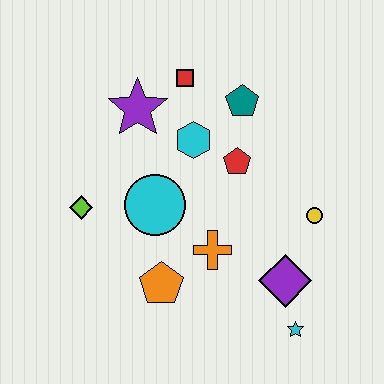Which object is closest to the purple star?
The red square is closest to the purple star.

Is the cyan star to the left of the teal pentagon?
No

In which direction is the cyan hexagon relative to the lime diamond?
The cyan hexagon is to the right of the lime diamond.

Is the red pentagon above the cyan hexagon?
No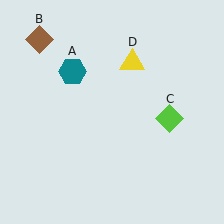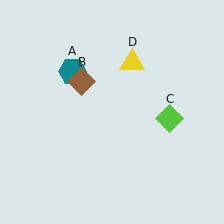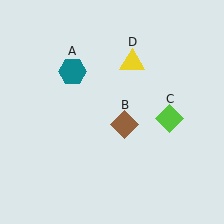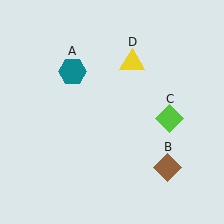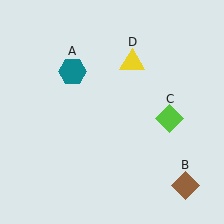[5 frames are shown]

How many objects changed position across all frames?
1 object changed position: brown diamond (object B).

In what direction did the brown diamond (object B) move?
The brown diamond (object B) moved down and to the right.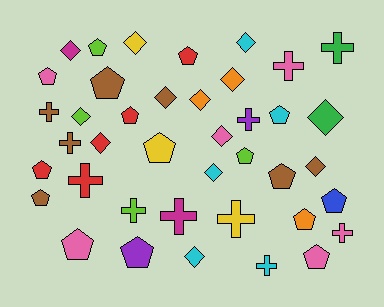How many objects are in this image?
There are 40 objects.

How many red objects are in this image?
There are 5 red objects.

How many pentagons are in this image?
There are 16 pentagons.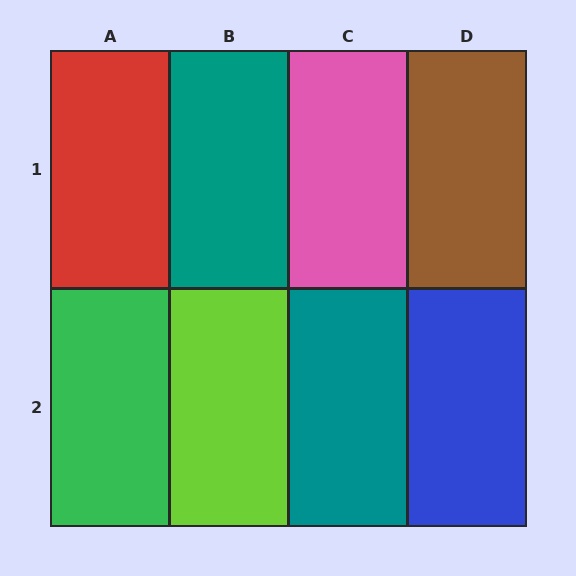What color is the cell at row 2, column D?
Blue.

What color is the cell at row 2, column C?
Teal.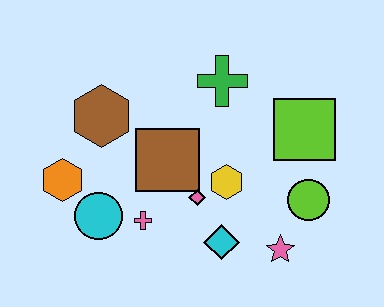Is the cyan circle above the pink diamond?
No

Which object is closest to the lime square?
The lime circle is closest to the lime square.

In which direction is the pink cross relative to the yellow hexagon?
The pink cross is to the left of the yellow hexagon.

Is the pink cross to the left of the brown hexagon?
No